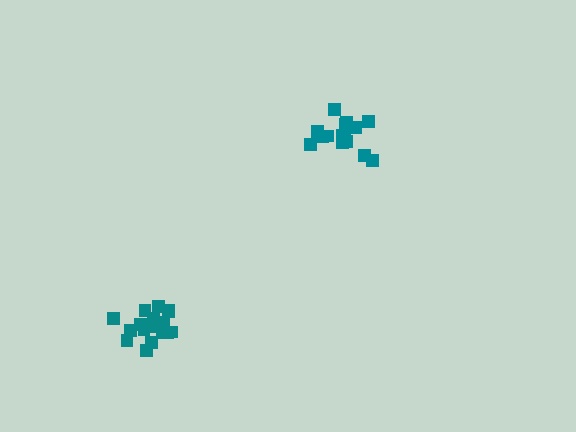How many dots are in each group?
Group 1: 17 dots, Group 2: 16 dots (33 total).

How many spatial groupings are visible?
There are 2 spatial groupings.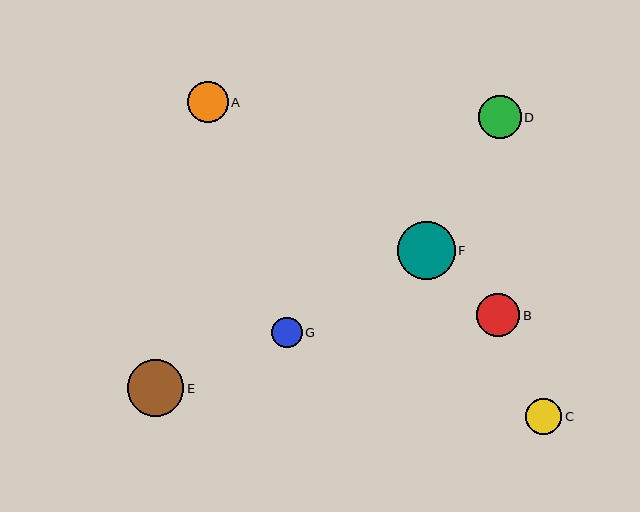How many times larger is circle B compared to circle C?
Circle B is approximately 1.2 times the size of circle C.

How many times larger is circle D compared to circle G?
Circle D is approximately 1.4 times the size of circle G.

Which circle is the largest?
Circle F is the largest with a size of approximately 58 pixels.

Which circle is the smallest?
Circle G is the smallest with a size of approximately 30 pixels.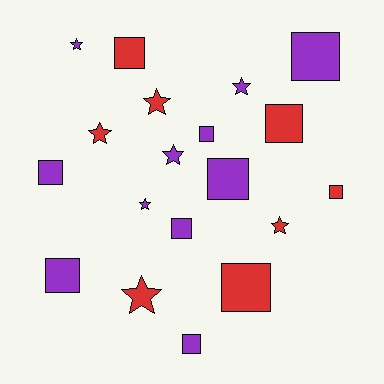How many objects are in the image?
There are 19 objects.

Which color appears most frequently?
Purple, with 11 objects.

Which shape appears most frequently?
Square, with 11 objects.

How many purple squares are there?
There are 7 purple squares.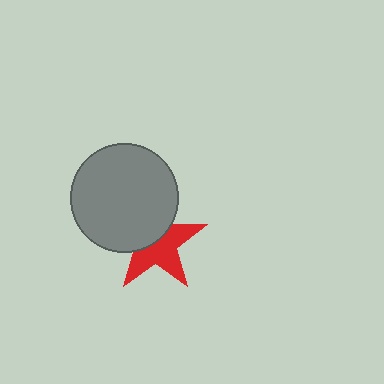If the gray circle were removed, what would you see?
You would see the complete red star.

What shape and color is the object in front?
The object in front is a gray circle.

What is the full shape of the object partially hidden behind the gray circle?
The partially hidden object is a red star.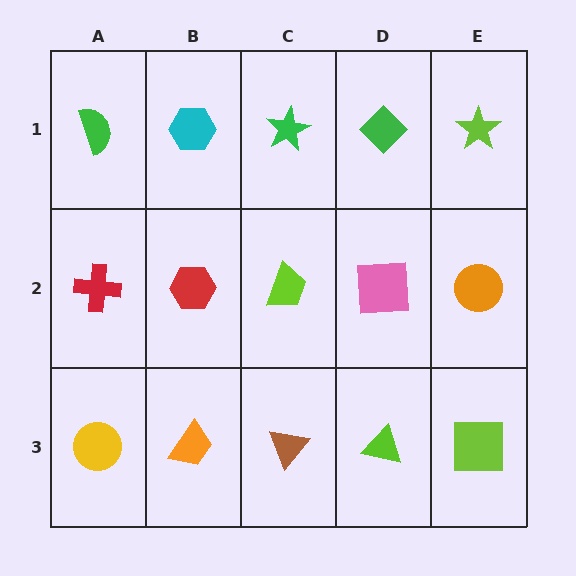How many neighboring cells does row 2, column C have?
4.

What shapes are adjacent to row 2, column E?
A lime star (row 1, column E), a lime square (row 3, column E), a pink square (row 2, column D).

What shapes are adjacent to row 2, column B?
A cyan hexagon (row 1, column B), an orange trapezoid (row 3, column B), a red cross (row 2, column A), a lime trapezoid (row 2, column C).